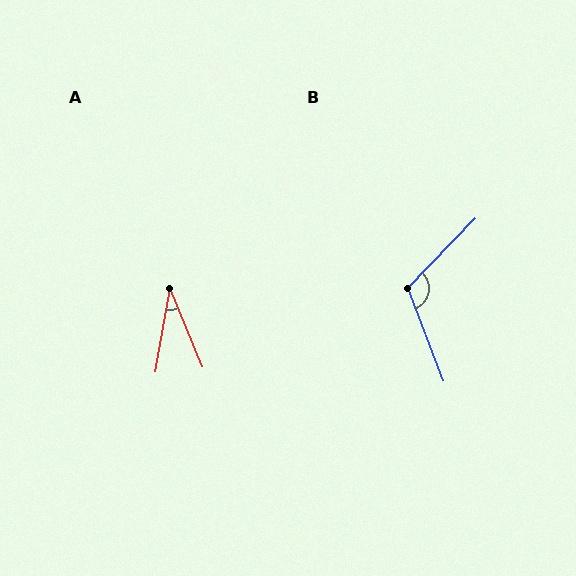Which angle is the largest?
B, at approximately 115 degrees.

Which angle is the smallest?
A, at approximately 33 degrees.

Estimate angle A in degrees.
Approximately 33 degrees.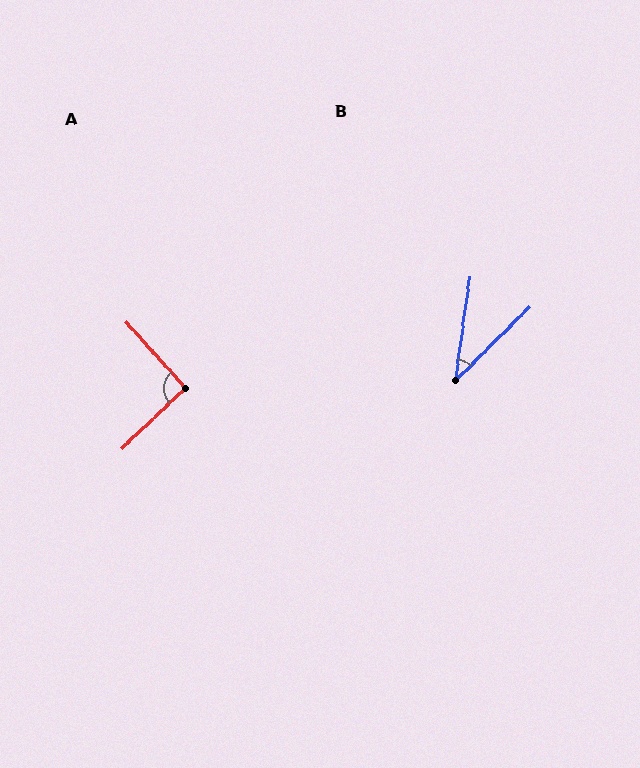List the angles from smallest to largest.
B (37°), A (92°).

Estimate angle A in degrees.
Approximately 92 degrees.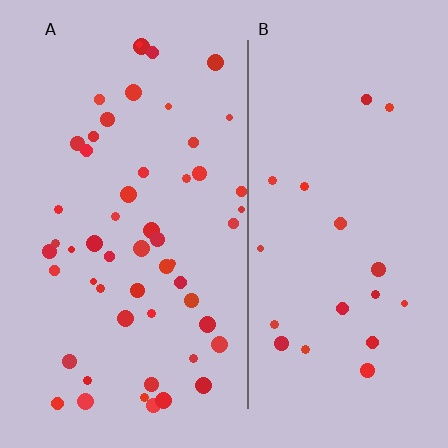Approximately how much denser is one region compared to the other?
Approximately 2.7× — region A over region B.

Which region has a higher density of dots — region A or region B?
A (the left).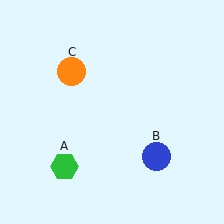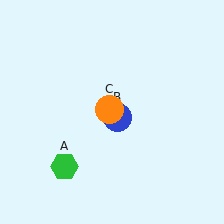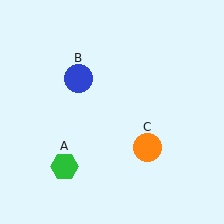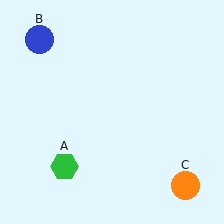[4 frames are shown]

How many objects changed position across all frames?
2 objects changed position: blue circle (object B), orange circle (object C).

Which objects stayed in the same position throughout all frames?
Green hexagon (object A) remained stationary.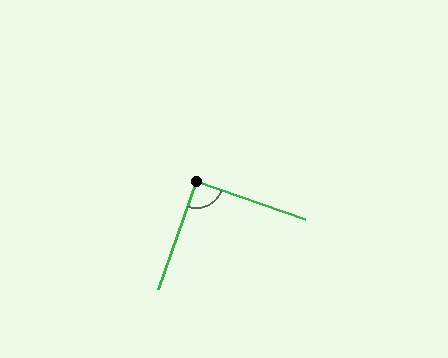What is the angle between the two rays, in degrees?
Approximately 90 degrees.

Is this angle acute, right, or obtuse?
It is approximately a right angle.